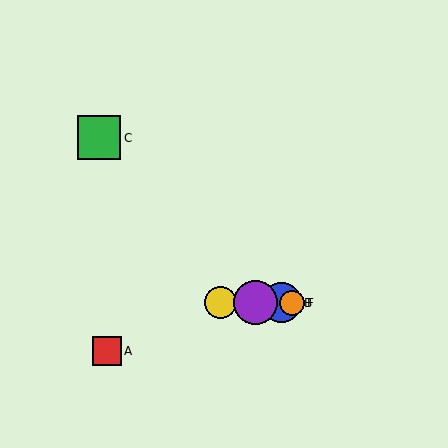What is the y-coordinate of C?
Object C is at y≈138.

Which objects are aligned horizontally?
Objects B, D, E, F are aligned horizontally.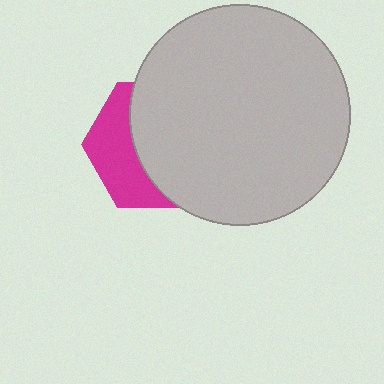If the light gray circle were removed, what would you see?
You would see the complete magenta hexagon.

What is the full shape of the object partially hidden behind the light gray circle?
The partially hidden object is a magenta hexagon.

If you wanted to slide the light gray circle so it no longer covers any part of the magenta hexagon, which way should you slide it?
Slide it right — that is the most direct way to separate the two shapes.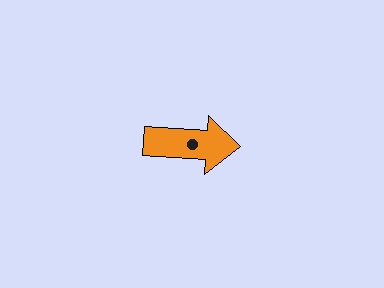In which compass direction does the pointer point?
East.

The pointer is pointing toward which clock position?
Roughly 3 o'clock.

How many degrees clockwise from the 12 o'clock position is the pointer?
Approximately 93 degrees.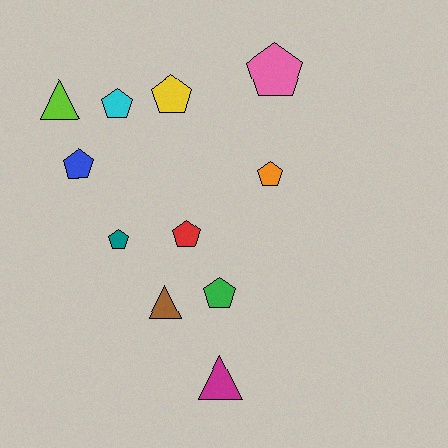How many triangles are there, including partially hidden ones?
There are 3 triangles.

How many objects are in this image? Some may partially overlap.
There are 11 objects.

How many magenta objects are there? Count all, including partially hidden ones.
There is 1 magenta object.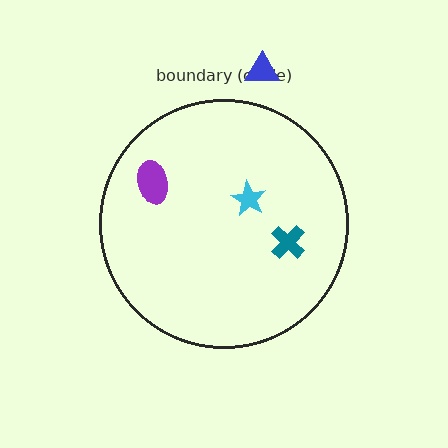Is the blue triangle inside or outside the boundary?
Outside.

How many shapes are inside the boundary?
3 inside, 1 outside.